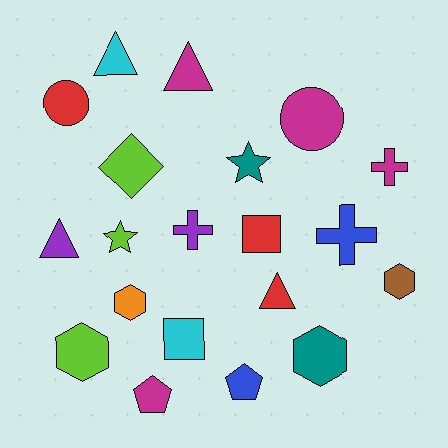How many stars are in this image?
There are 2 stars.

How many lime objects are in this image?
There are 3 lime objects.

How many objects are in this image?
There are 20 objects.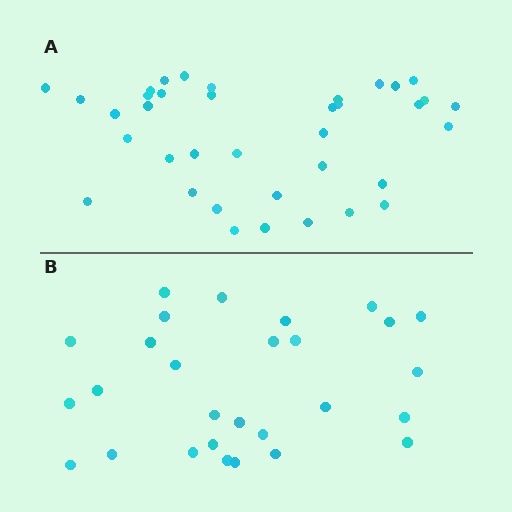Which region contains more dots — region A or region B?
Region A (the top region) has more dots.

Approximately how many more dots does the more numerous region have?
Region A has roughly 8 or so more dots than region B.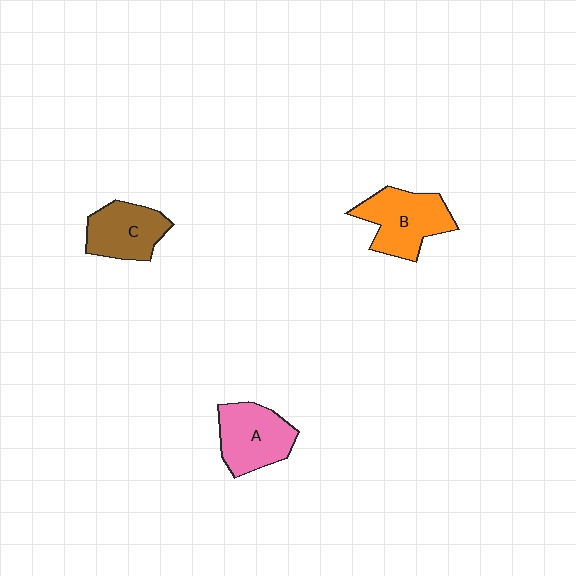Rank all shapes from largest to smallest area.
From largest to smallest: B (orange), A (pink), C (brown).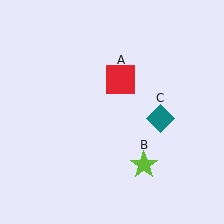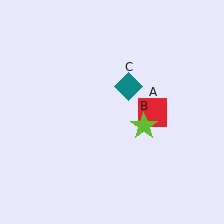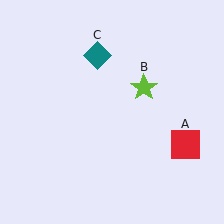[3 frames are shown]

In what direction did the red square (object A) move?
The red square (object A) moved down and to the right.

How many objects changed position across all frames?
3 objects changed position: red square (object A), lime star (object B), teal diamond (object C).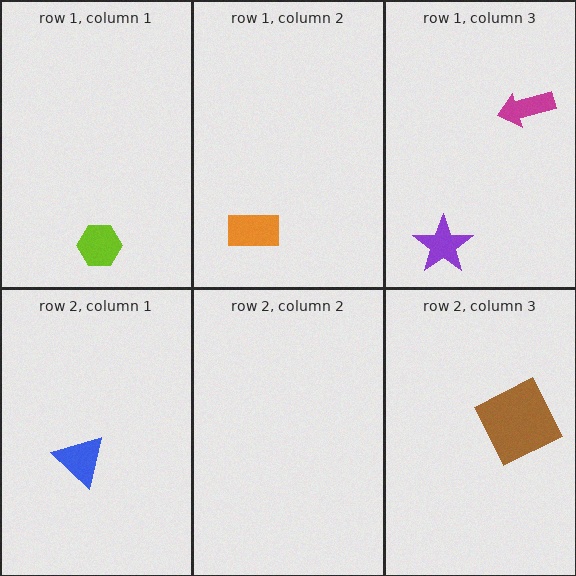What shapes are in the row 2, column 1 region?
The blue triangle.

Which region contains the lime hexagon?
The row 1, column 1 region.